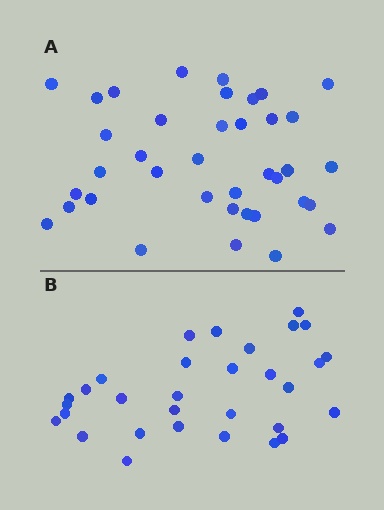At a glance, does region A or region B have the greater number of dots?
Region A (the top region) has more dots.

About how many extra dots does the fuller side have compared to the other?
Region A has roughly 8 or so more dots than region B.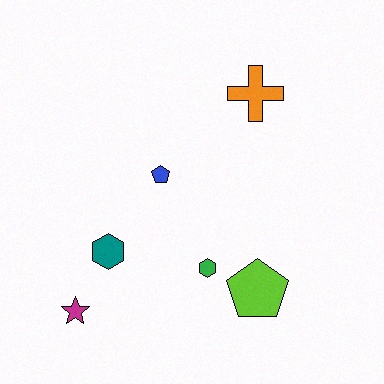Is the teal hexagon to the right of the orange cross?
No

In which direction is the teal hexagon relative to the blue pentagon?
The teal hexagon is below the blue pentagon.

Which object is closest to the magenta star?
The teal hexagon is closest to the magenta star.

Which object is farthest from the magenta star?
The orange cross is farthest from the magenta star.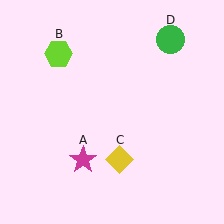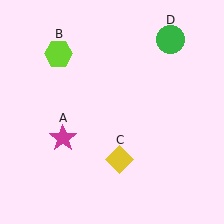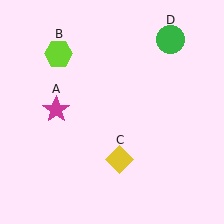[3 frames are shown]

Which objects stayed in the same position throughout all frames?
Lime hexagon (object B) and yellow diamond (object C) and green circle (object D) remained stationary.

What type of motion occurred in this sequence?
The magenta star (object A) rotated clockwise around the center of the scene.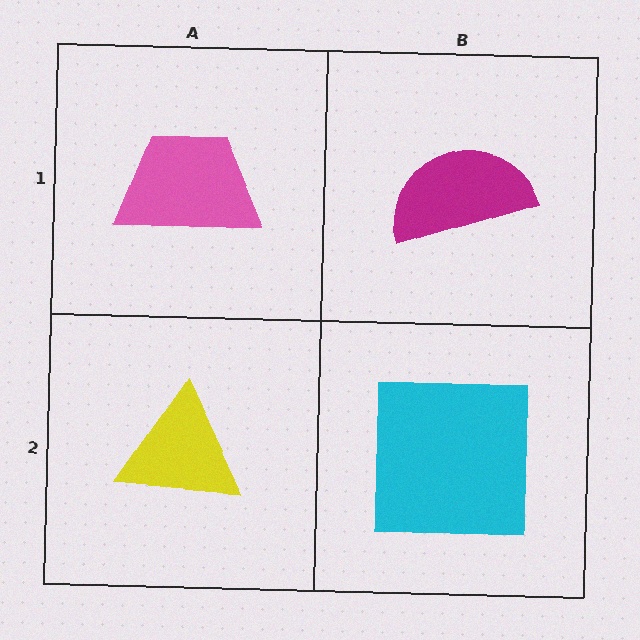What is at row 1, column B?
A magenta semicircle.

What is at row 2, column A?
A yellow triangle.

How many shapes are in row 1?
2 shapes.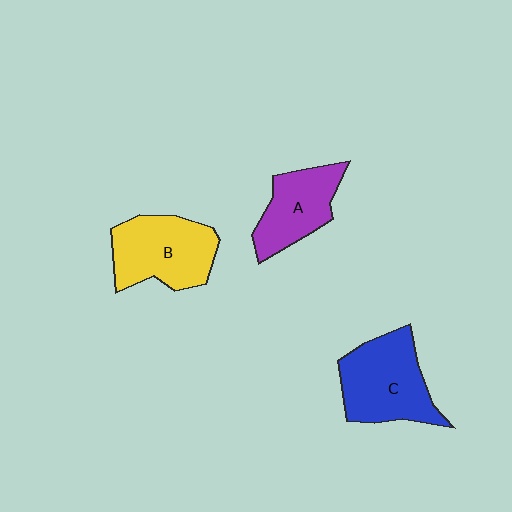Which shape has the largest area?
Shape C (blue).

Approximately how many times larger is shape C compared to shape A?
Approximately 1.4 times.